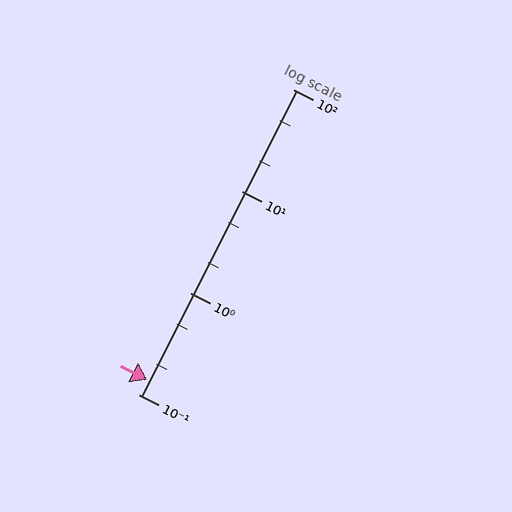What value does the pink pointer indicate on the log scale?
The pointer indicates approximately 0.14.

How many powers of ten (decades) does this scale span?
The scale spans 3 decades, from 0.1 to 100.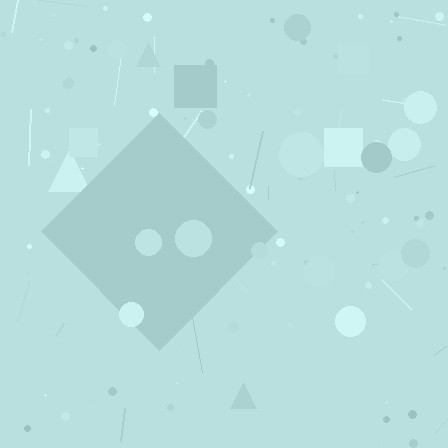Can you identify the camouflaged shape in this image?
The camouflaged shape is a diamond.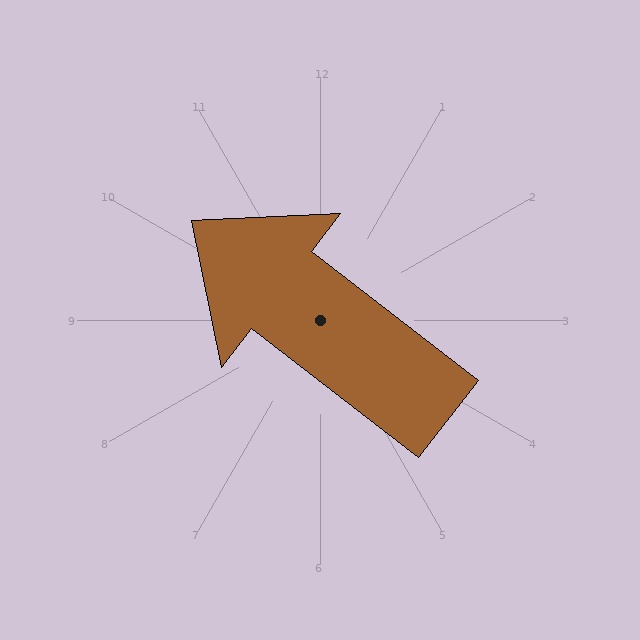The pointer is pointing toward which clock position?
Roughly 10 o'clock.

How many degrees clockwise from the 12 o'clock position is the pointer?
Approximately 308 degrees.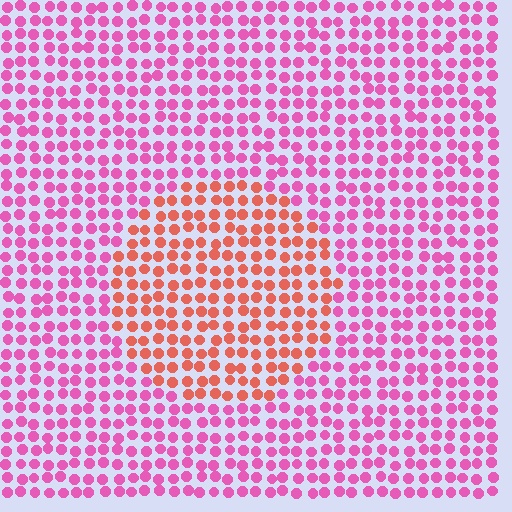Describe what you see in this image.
The image is filled with small pink elements in a uniform arrangement. A circle-shaped region is visible where the elements are tinted to a slightly different hue, forming a subtle color boundary.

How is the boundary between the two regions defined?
The boundary is defined purely by a slight shift in hue (about 44 degrees). Spacing, size, and orientation are identical on both sides.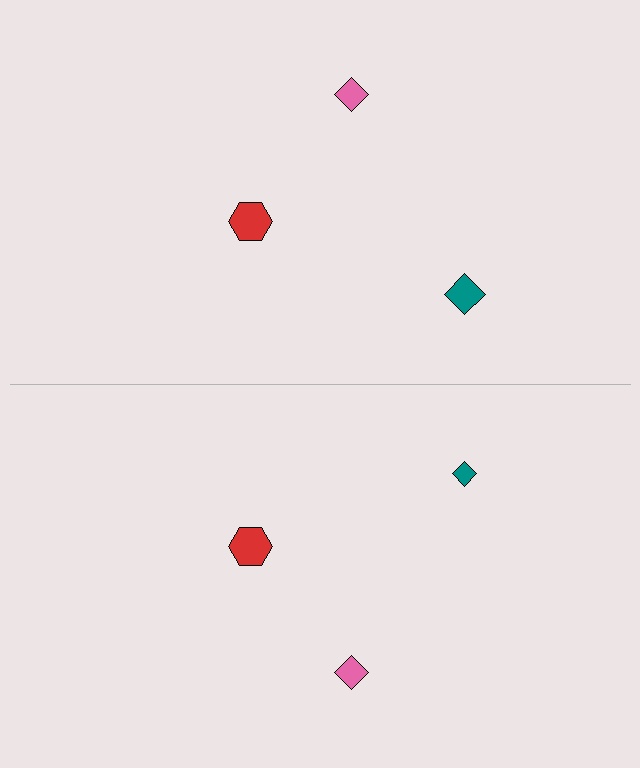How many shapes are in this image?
There are 6 shapes in this image.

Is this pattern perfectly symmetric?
No, the pattern is not perfectly symmetric. The teal diamond on the bottom side has a different size than its mirror counterpart.